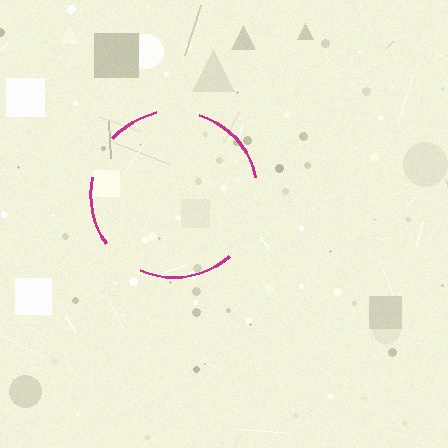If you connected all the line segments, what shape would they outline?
They would outline a circle.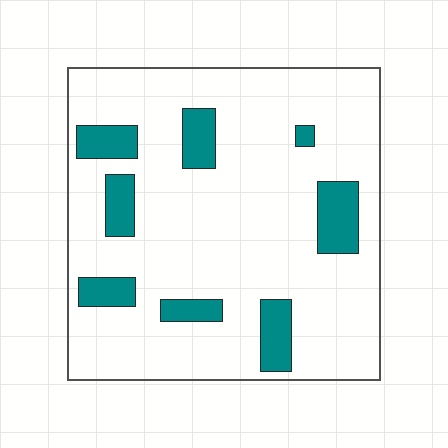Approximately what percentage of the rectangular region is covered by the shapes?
Approximately 15%.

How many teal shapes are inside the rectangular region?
8.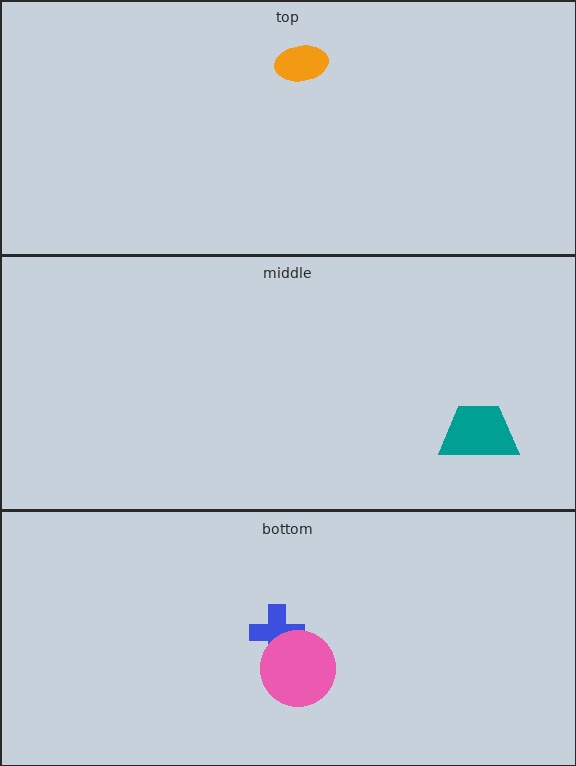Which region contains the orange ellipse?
The top region.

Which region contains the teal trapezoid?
The middle region.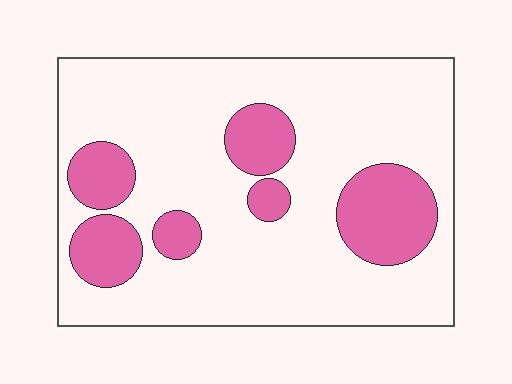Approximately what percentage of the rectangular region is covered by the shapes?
Approximately 20%.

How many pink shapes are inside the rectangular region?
6.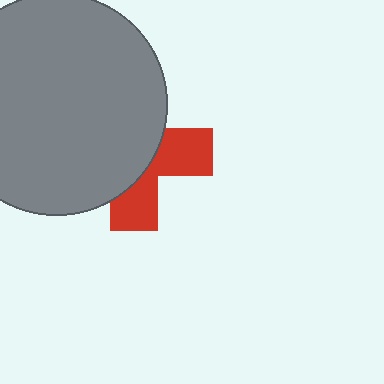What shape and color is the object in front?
The object in front is a gray circle.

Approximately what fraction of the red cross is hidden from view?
Roughly 62% of the red cross is hidden behind the gray circle.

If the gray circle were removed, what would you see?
You would see the complete red cross.